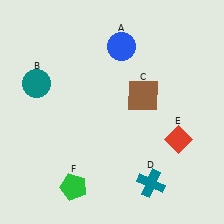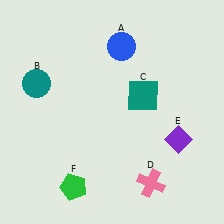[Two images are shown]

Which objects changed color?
C changed from brown to teal. D changed from teal to pink. E changed from red to purple.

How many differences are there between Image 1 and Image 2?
There are 3 differences between the two images.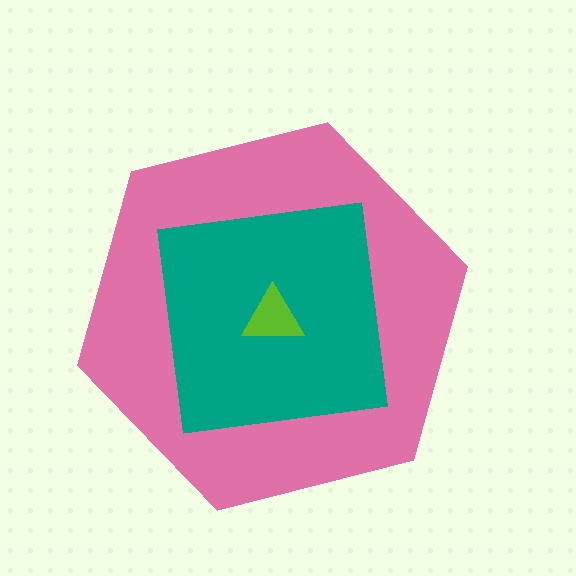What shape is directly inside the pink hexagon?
The teal square.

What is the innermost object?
The lime triangle.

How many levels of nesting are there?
3.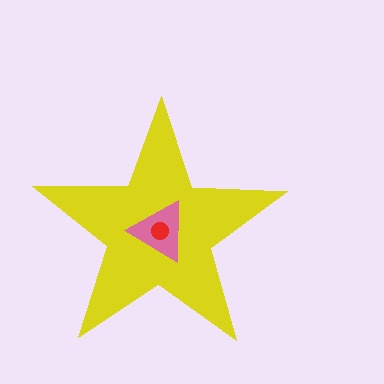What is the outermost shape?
The yellow star.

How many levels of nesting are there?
3.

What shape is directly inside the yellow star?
The pink triangle.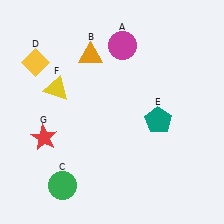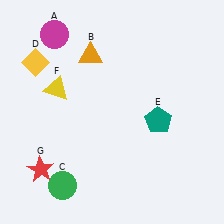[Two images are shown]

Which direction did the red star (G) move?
The red star (G) moved down.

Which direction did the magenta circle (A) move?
The magenta circle (A) moved left.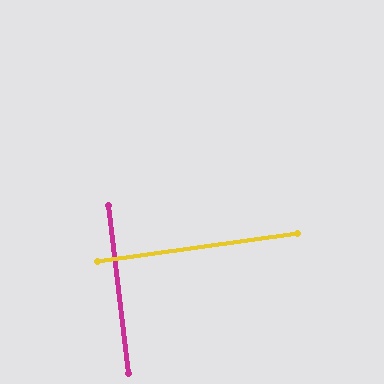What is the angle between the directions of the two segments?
Approximately 89 degrees.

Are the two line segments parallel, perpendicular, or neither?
Perpendicular — they meet at approximately 89°.